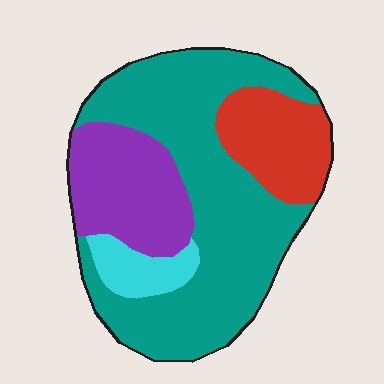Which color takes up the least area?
Cyan, at roughly 5%.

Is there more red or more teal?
Teal.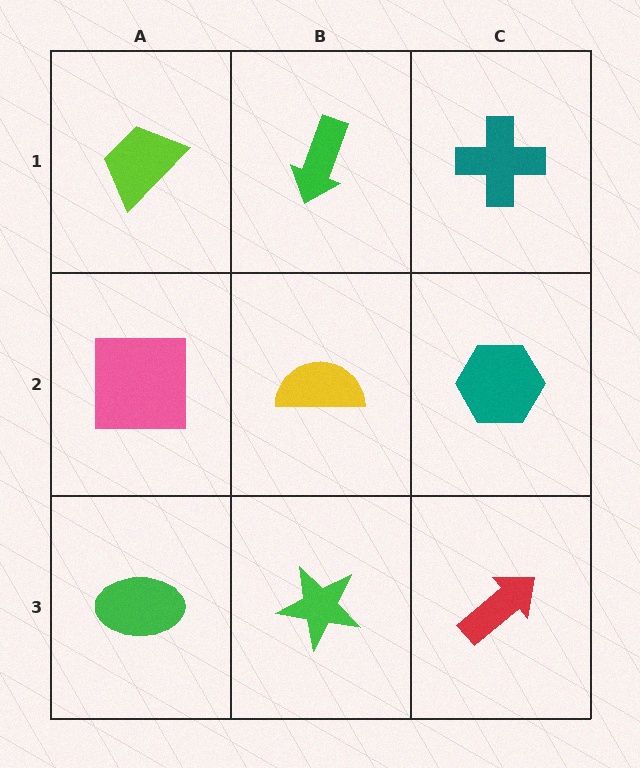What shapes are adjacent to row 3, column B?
A yellow semicircle (row 2, column B), a green ellipse (row 3, column A), a red arrow (row 3, column C).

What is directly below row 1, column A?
A pink square.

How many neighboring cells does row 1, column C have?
2.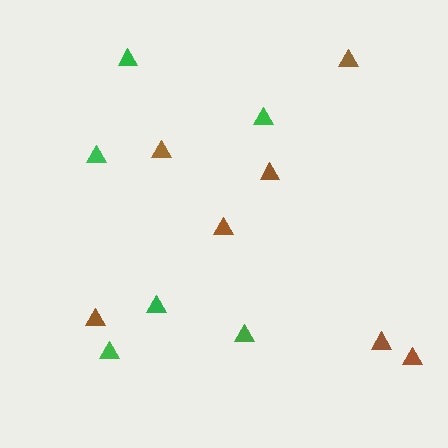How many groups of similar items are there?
There are 2 groups: one group of green triangles (6) and one group of brown triangles (7).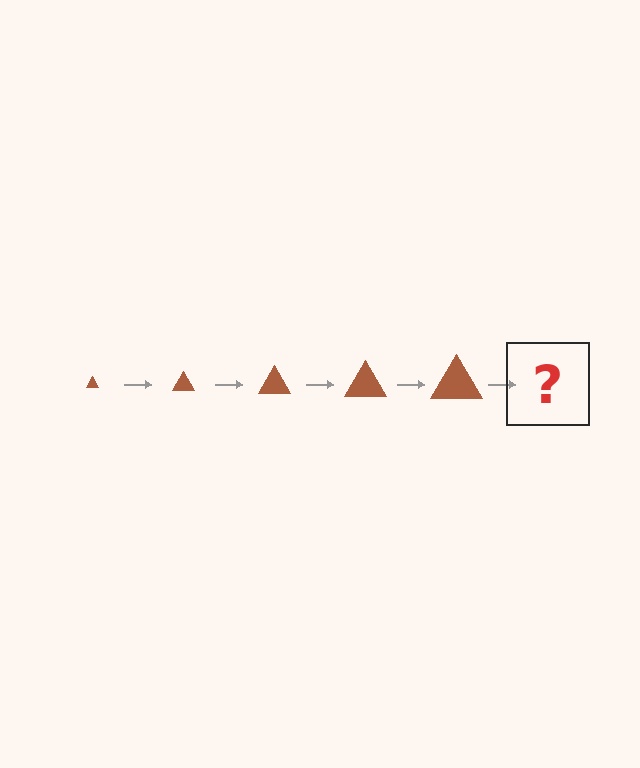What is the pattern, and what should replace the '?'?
The pattern is that the triangle gets progressively larger each step. The '?' should be a brown triangle, larger than the previous one.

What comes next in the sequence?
The next element should be a brown triangle, larger than the previous one.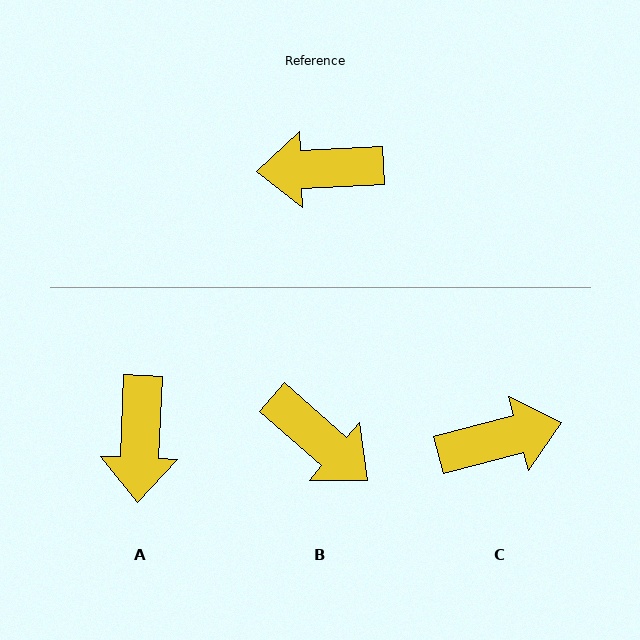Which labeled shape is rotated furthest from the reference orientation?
C, about 168 degrees away.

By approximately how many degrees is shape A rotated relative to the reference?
Approximately 85 degrees counter-clockwise.